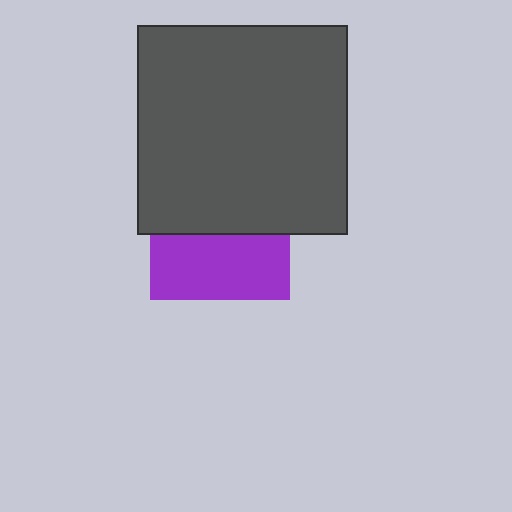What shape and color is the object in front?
The object in front is a dark gray rectangle.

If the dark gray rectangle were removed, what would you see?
You would see the complete purple square.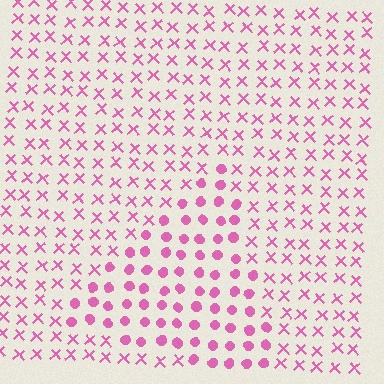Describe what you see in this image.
The image is filled with small pink elements arranged in a uniform grid. A triangle-shaped region contains circles, while the surrounding area contains X marks. The boundary is defined purely by the change in element shape.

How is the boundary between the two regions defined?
The boundary is defined by a change in element shape: circles inside vs. X marks outside. All elements share the same color and spacing.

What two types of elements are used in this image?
The image uses circles inside the triangle region and X marks outside it.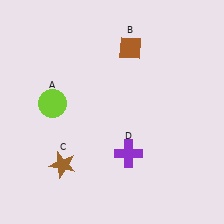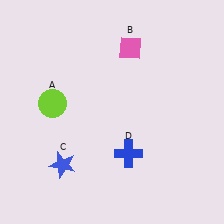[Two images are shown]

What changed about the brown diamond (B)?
In Image 1, B is brown. In Image 2, it changed to pink.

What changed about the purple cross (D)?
In Image 1, D is purple. In Image 2, it changed to blue.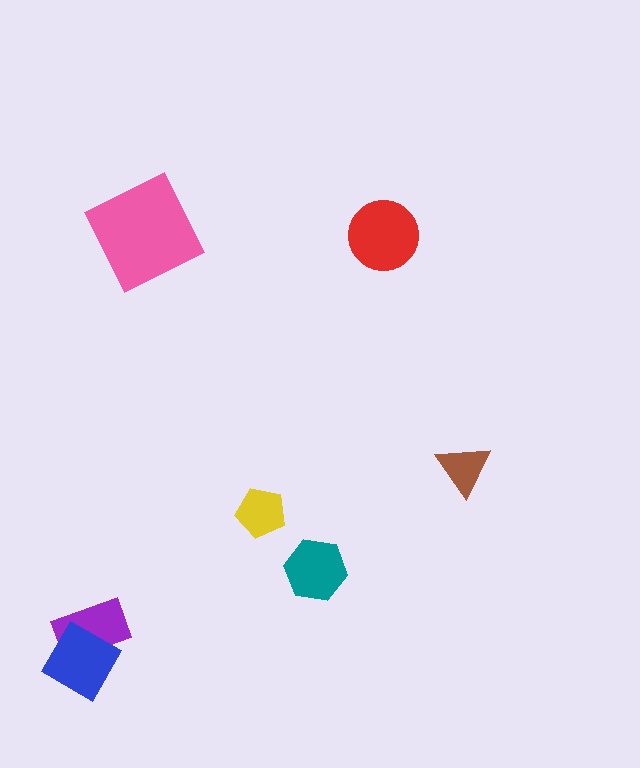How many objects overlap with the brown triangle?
0 objects overlap with the brown triangle.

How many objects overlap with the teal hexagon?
0 objects overlap with the teal hexagon.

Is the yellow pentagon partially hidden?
No, no other shape covers it.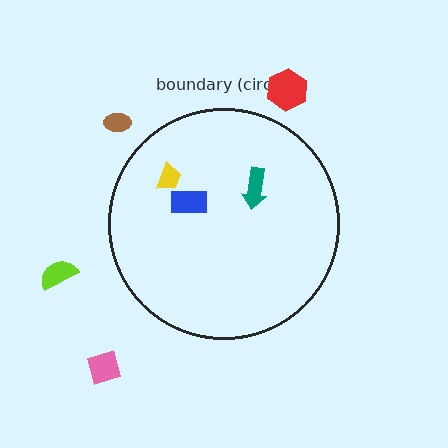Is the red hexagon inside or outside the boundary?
Outside.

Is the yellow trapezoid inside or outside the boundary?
Inside.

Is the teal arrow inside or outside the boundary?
Inside.